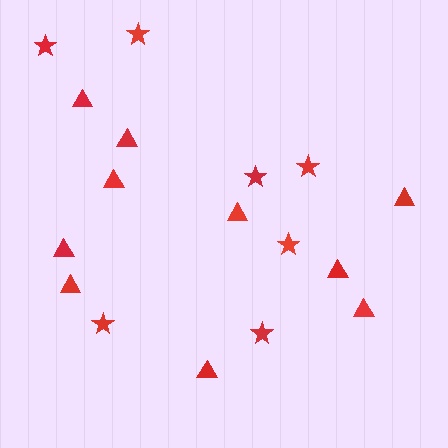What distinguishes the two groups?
There are 2 groups: one group of triangles (10) and one group of stars (7).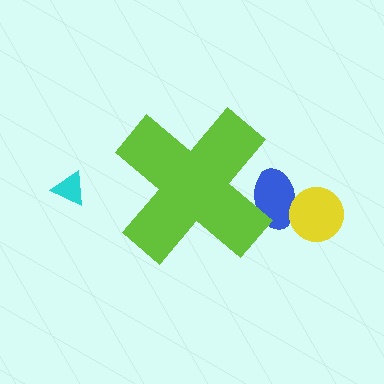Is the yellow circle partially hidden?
No, the yellow circle is fully visible.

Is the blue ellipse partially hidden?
Yes, the blue ellipse is partially hidden behind the lime cross.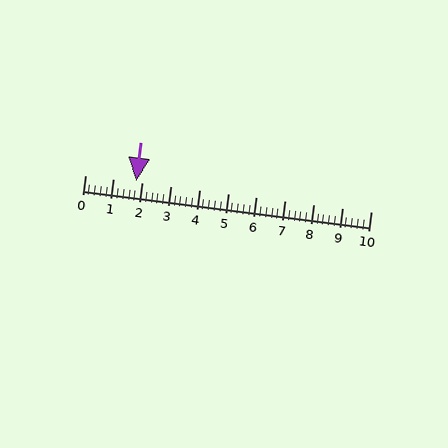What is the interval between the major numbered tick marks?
The major tick marks are spaced 1 units apart.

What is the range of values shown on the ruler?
The ruler shows values from 0 to 10.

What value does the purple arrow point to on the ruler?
The purple arrow points to approximately 1.8.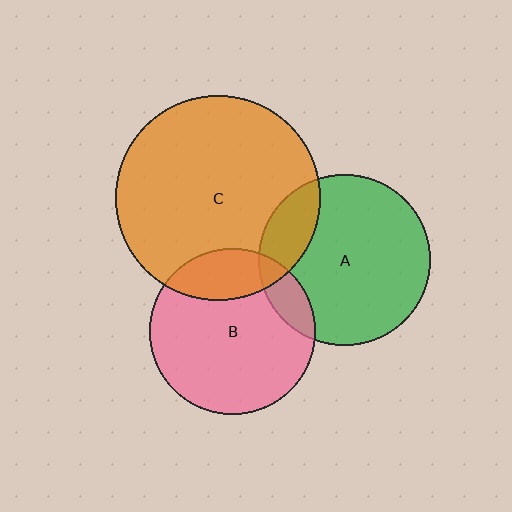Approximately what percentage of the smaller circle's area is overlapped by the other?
Approximately 10%.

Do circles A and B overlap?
Yes.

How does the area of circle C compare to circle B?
Approximately 1.5 times.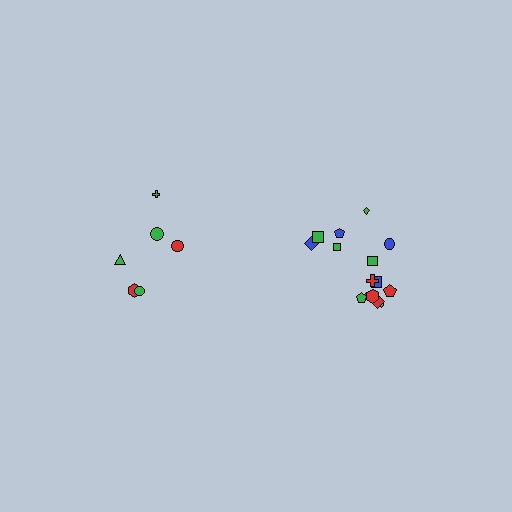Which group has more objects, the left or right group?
The right group.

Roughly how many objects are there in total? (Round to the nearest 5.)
Roughly 20 objects in total.